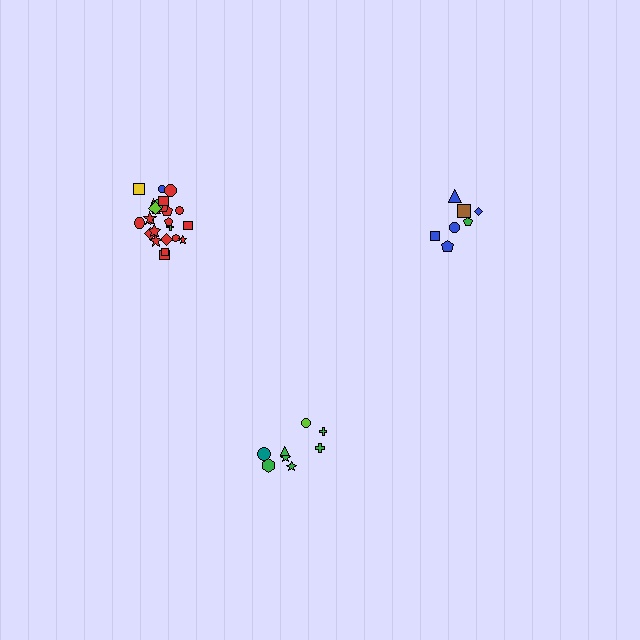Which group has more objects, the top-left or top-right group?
The top-left group.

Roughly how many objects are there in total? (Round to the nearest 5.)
Roughly 40 objects in total.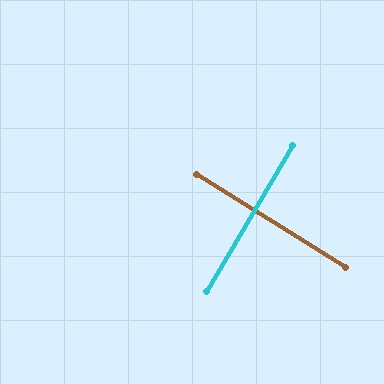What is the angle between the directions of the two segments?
Approximately 88 degrees.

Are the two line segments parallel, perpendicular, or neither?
Perpendicular — they meet at approximately 88°.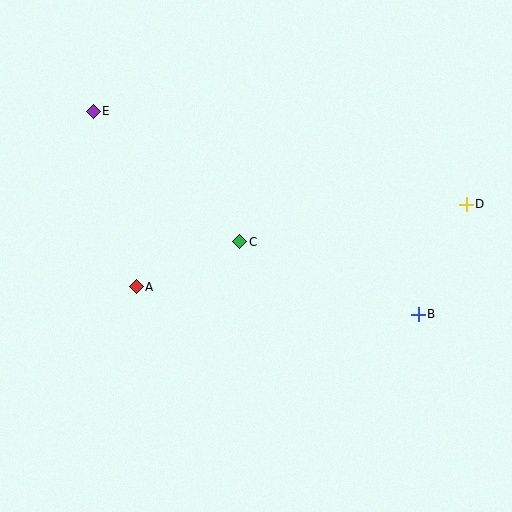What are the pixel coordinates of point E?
Point E is at (93, 111).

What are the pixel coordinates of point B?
Point B is at (418, 314).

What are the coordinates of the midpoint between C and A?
The midpoint between C and A is at (188, 264).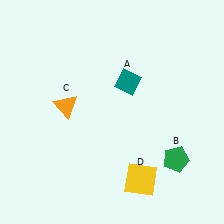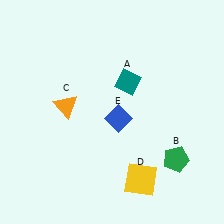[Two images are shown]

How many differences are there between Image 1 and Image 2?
There is 1 difference between the two images.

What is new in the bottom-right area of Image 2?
A blue diamond (E) was added in the bottom-right area of Image 2.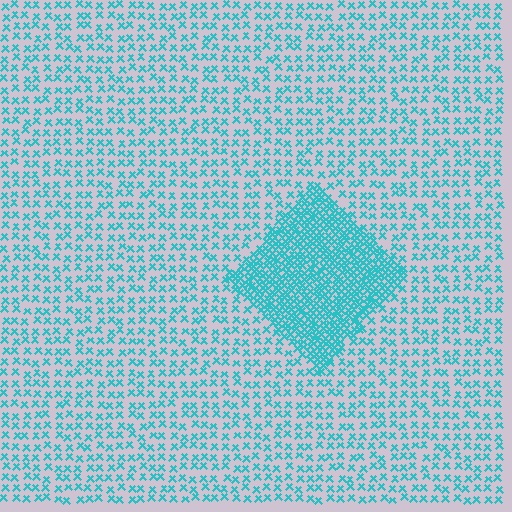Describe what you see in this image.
The image contains small cyan elements arranged at two different densities. A diamond-shaped region is visible where the elements are more densely packed than the surrounding area.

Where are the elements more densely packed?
The elements are more densely packed inside the diamond boundary.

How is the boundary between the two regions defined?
The boundary is defined by a change in element density (approximately 2.8x ratio). All elements are the same color, size, and shape.